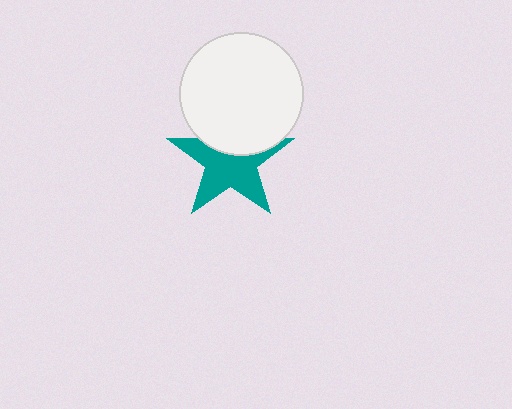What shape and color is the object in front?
The object in front is a white circle.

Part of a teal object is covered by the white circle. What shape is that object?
It is a star.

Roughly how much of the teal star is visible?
Most of it is visible (roughly 66%).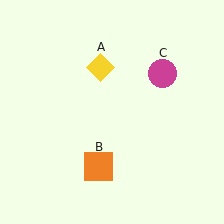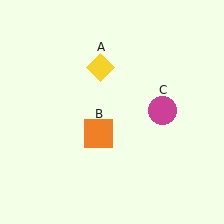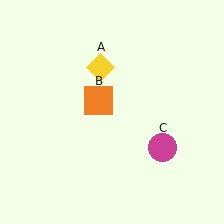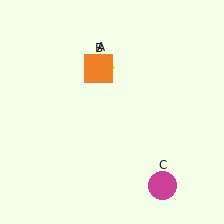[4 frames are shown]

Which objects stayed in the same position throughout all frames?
Yellow diamond (object A) remained stationary.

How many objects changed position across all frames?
2 objects changed position: orange square (object B), magenta circle (object C).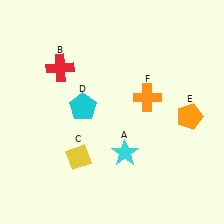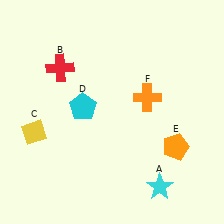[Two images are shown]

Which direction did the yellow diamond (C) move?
The yellow diamond (C) moved left.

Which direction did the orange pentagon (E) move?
The orange pentagon (E) moved down.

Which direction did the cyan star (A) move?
The cyan star (A) moved right.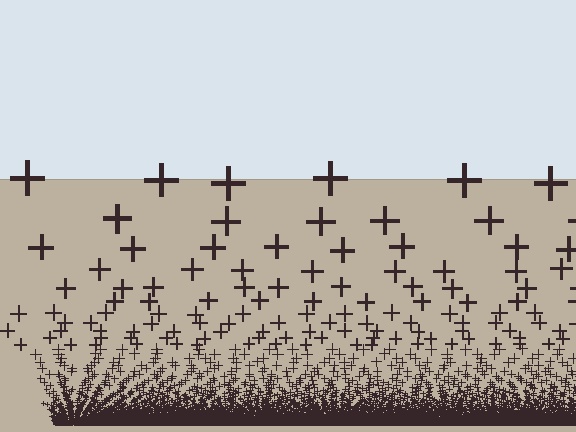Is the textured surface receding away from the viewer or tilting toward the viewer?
The surface appears to tilt toward the viewer. Texture elements get larger and sparser toward the top.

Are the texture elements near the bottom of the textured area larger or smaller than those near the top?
Smaller. The gradient is inverted — elements near the bottom are smaller and denser.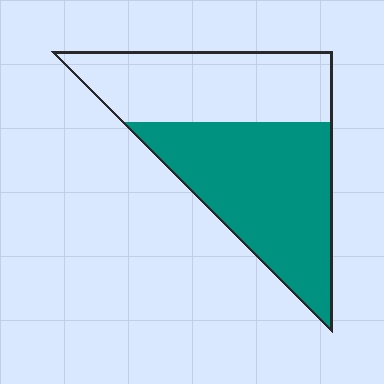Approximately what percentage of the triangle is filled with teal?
Approximately 55%.